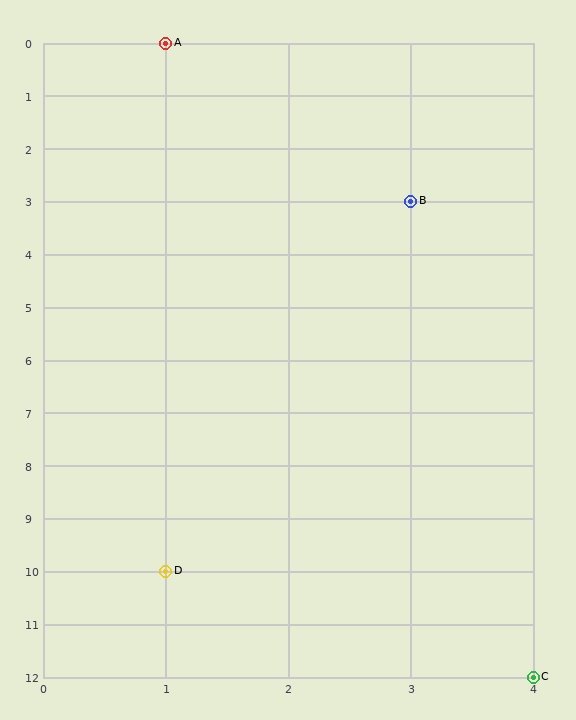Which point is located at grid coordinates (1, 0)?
Point A is at (1, 0).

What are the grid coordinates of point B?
Point B is at grid coordinates (3, 3).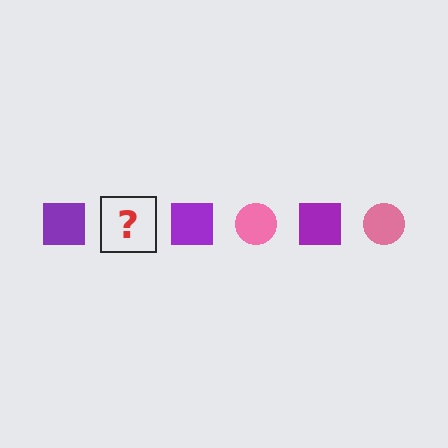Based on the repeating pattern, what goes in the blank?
The blank should be a pink circle.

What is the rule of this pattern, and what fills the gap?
The rule is that the pattern alternates between purple square and pink circle. The gap should be filled with a pink circle.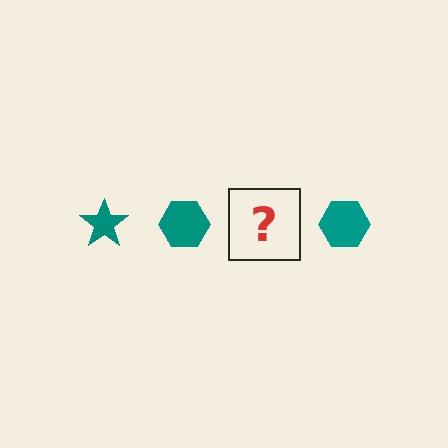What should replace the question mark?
The question mark should be replaced with a teal star.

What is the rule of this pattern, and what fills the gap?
The rule is that the pattern cycles through star, hexagon shapes in teal. The gap should be filled with a teal star.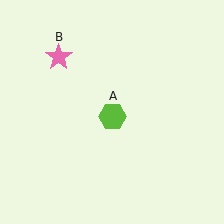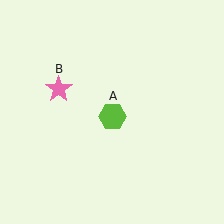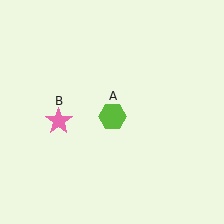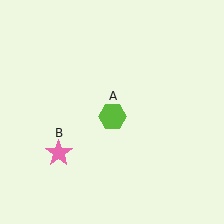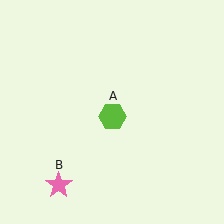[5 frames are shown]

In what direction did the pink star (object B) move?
The pink star (object B) moved down.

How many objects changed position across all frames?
1 object changed position: pink star (object B).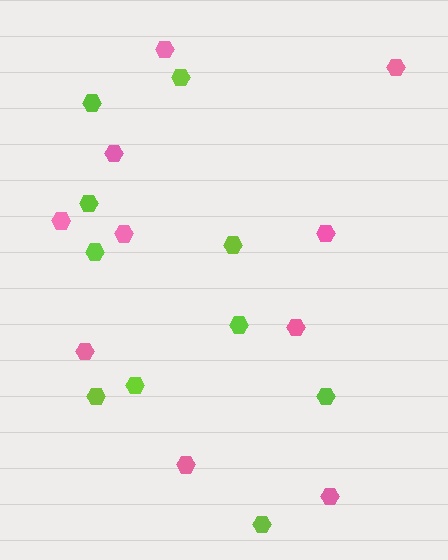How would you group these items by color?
There are 2 groups: one group of lime hexagons (10) and one group of pink hexagons (10).